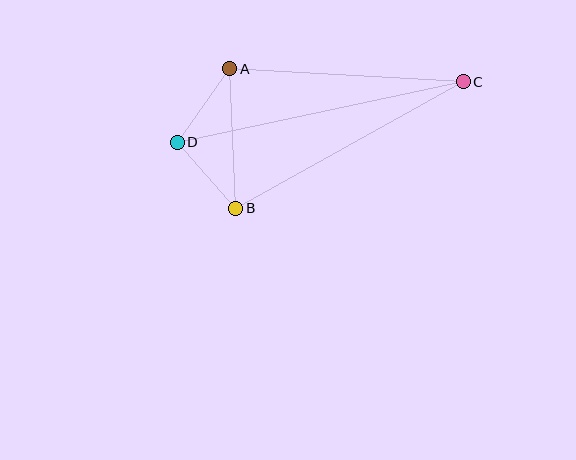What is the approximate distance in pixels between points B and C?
The distance between B and C is approximately 260 pixels.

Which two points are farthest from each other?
Points C and D are farthest from each other.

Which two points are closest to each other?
Points B and D are closest to each other.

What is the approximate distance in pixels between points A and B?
The distance between A and B is approximately 140 pixels.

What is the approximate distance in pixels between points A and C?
The distance between A and C is approximately 234 pixels.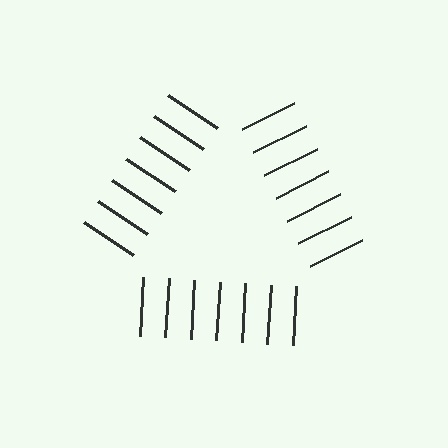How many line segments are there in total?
21 — 7 along each of the 3 edges.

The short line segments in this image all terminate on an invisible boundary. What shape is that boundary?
An illusory triangle — the line segments terminate on its edges but no continuous stroke is drawn.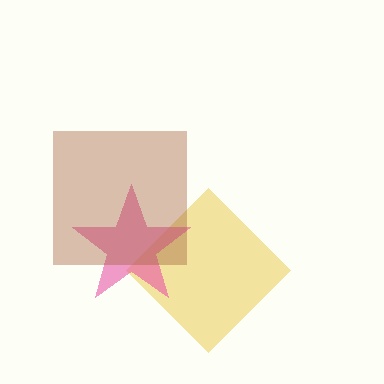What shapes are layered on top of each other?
The layered shapes are: a yellow diamond, a pink star, a brown square.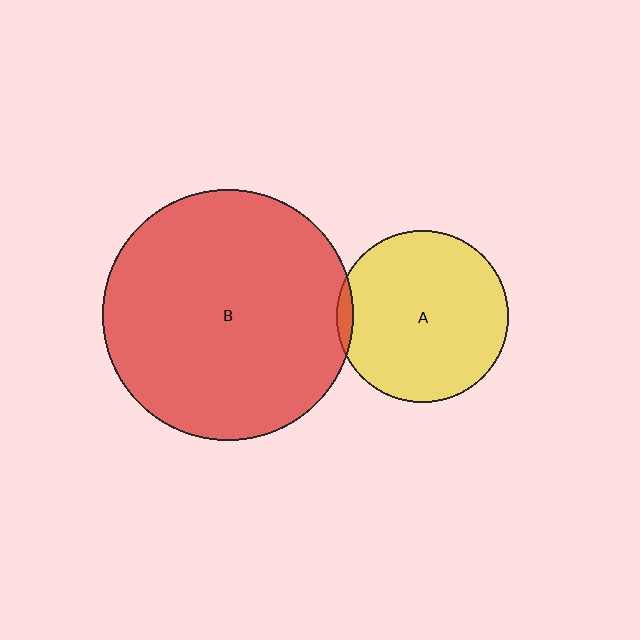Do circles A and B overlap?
Yes.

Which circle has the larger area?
Circle B (red).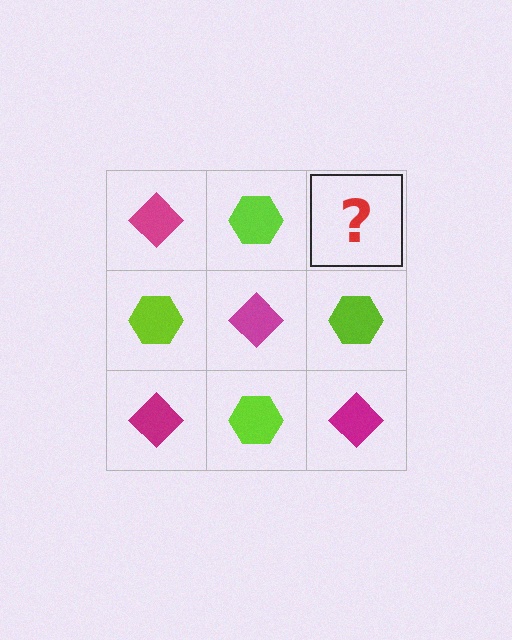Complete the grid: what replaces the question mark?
The question mark should be replaced with a magenta diamond.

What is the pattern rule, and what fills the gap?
The rule is that it alternates magenta diamond and lime hexagon in a checkerboard pattern. The gap should be filled with a magenta diamond.